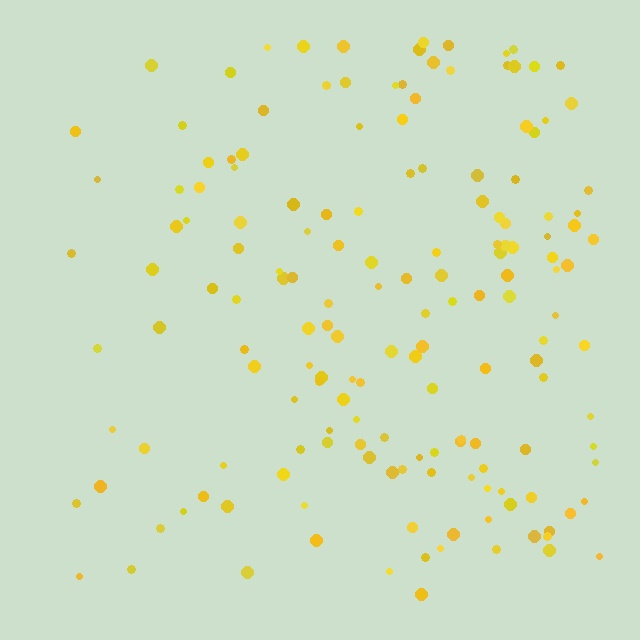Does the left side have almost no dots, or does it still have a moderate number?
Still a moderate number, just noticeably fewer than the right.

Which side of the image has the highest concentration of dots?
The right.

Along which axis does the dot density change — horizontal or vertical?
Horizontal.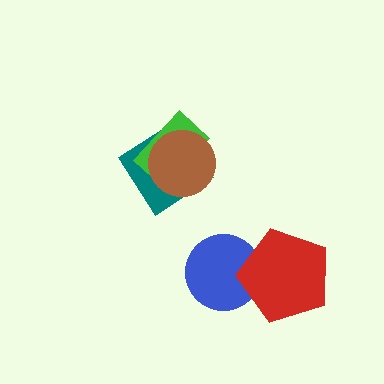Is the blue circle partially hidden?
Yes, it is partially covered by another shape.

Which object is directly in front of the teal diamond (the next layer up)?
The green rectangle is directly in front of the teal diamond.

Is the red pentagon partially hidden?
No, no other shape covers it.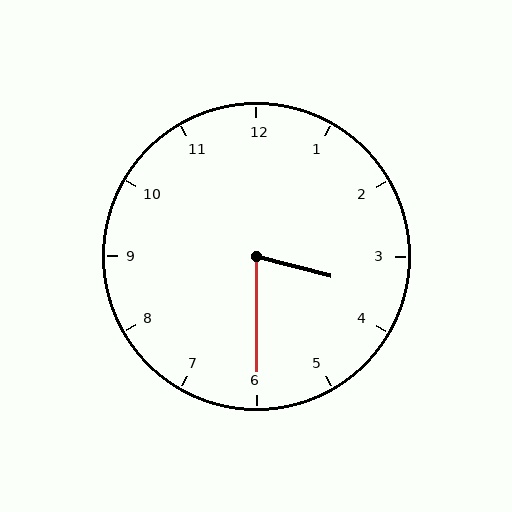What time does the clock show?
3:30.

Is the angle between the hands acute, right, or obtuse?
It is acute.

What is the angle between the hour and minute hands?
Approximately 75 degrees.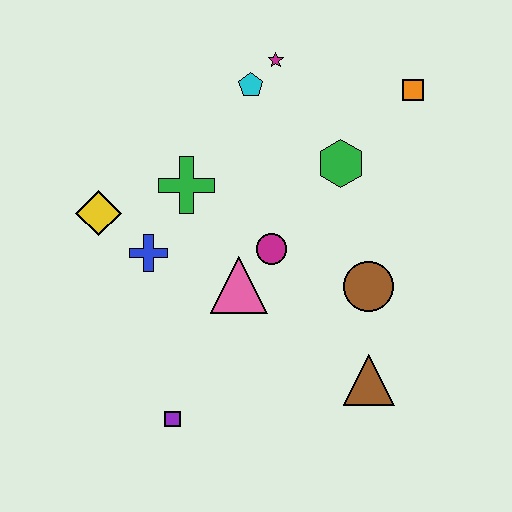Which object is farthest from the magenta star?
The purple square is farthest from the magenta star.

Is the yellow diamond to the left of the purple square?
Yes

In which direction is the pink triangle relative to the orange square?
The pink triangle is below the orange square.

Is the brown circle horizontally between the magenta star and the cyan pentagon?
No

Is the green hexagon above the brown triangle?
Yes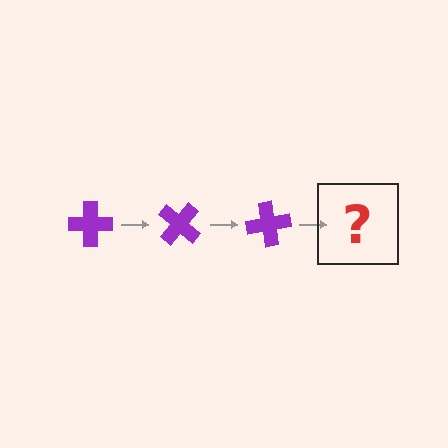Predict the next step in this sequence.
The next step is a purple cross rotated 120 degrees.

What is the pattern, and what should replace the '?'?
The pattern is that the cross rotates 40 degrees each step. The '?' should be a purple cross rotated 120 degrees.